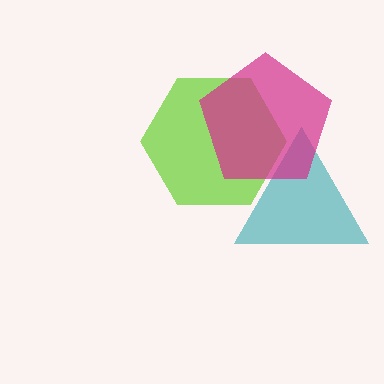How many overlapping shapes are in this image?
There are 3 overlapping shapes in the image.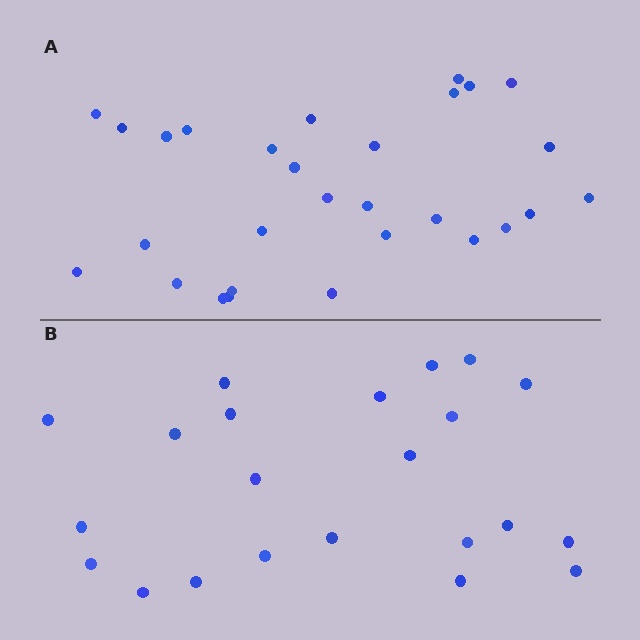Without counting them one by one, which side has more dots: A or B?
Region A (the top region) has more dots.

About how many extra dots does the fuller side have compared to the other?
Region A has roughly 8 or so more dots than region B.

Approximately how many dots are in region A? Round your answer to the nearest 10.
About 30 dots. (The exact count is 29, which rounds to 30.)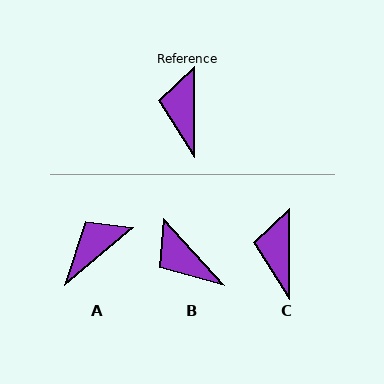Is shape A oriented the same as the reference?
No, it is off by about 50 degrees.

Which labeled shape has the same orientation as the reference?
C.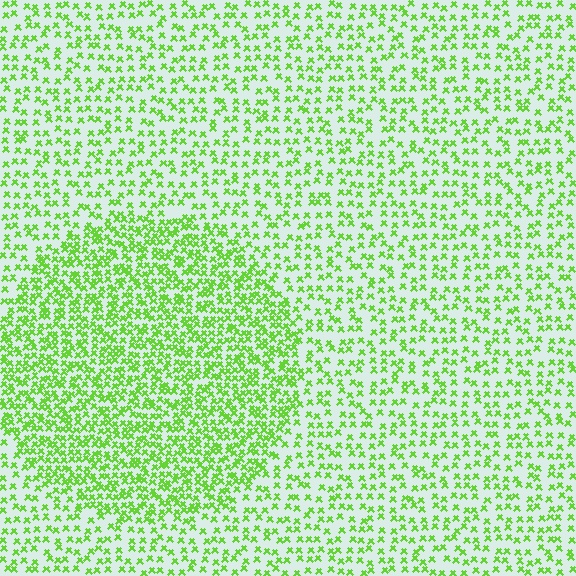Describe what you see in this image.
The image contains small lime elements arranged at two different densities. A circle-shaped region is visible where the elements are more densely packed than the surrounding area.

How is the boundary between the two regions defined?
The boundary is defined by a change in element density (approximately 2.0x ratio). All elements are the same color, size, and shape.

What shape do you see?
I see a circle.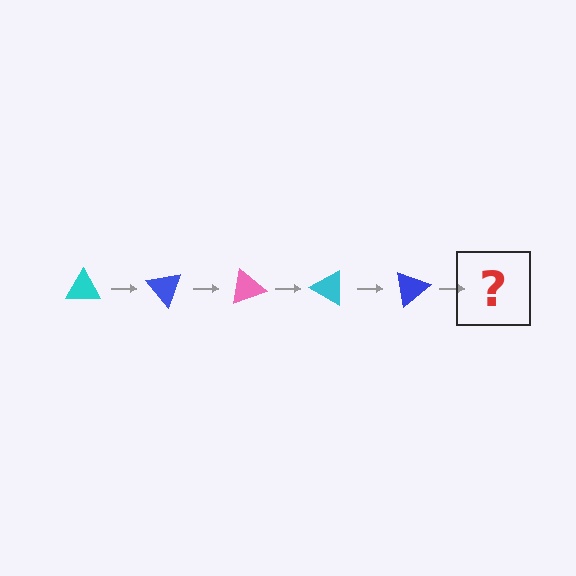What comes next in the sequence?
The next element should be a pink triangle, rotated 250 degrees from the start.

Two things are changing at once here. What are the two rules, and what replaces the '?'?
The two rules are that it rotates 50 degrees each step and the color cycles through cyan, blue, and pink. The '?' should be a pink triangle, rotated 250 degrees from the start.